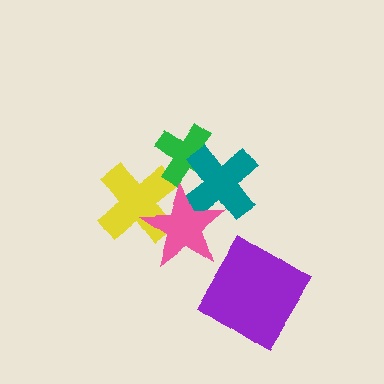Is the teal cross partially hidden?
Yes, it is partially covered by another shape.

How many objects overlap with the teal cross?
2 objects overlap with the teal cross.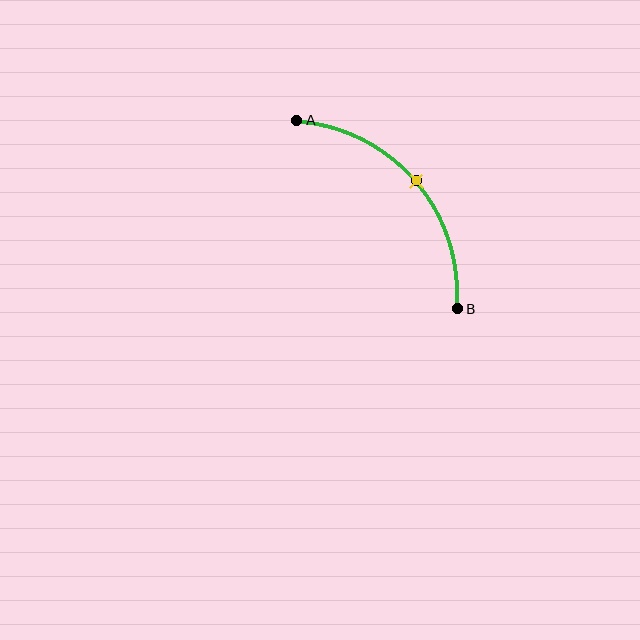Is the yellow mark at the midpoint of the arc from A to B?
Yes. The yellow mark lies on the arc at equal arc-length from both A and B — it is the arc midpoint.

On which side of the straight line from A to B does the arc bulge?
The arc bulges above and to the right of the straight line connecting A and B.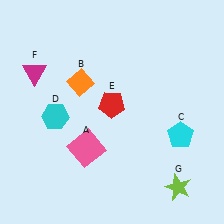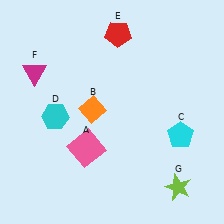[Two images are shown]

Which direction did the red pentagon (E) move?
The red pentagon (E) moved up.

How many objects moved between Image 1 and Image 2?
2 objects moved between the two images.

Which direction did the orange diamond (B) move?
The orange diamond (B) moved down.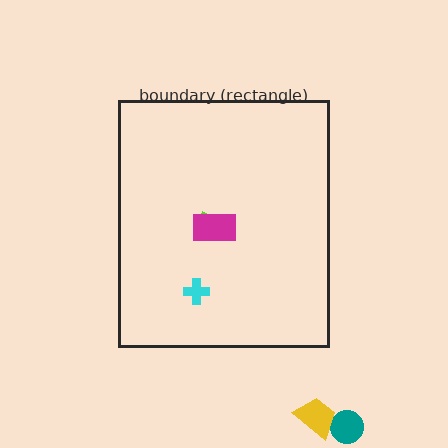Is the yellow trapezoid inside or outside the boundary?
Outside.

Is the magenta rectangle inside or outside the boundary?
Inside.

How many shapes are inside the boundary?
3 inside, 2 outside.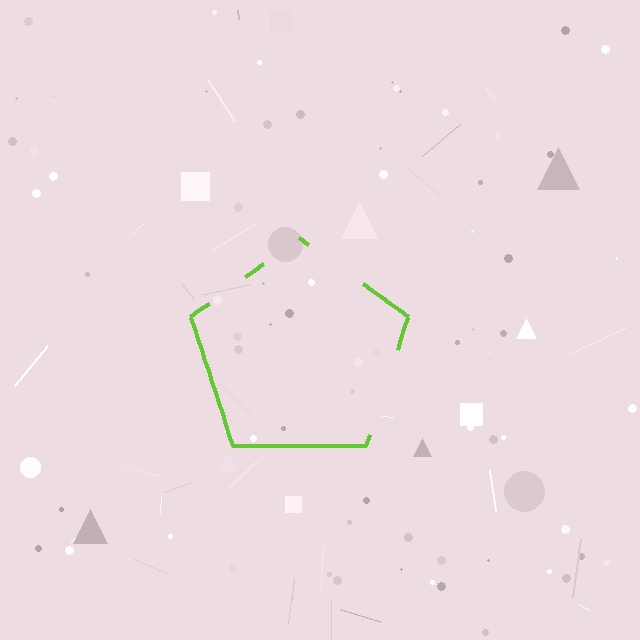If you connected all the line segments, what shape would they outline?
They would outline a pentagon.